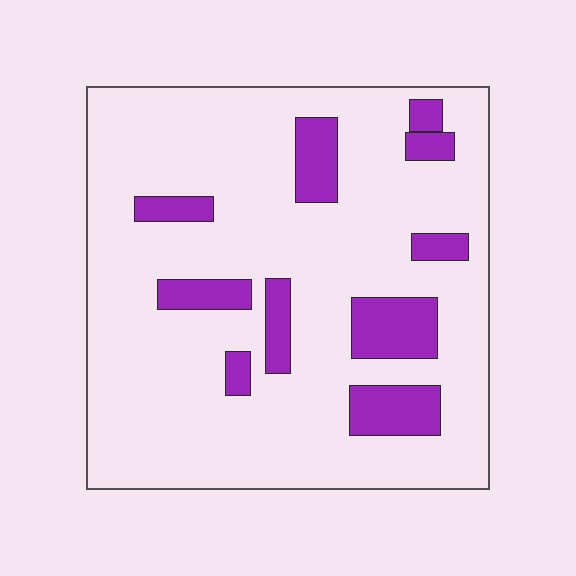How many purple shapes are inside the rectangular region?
10.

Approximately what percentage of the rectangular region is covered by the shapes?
Approximately 15%.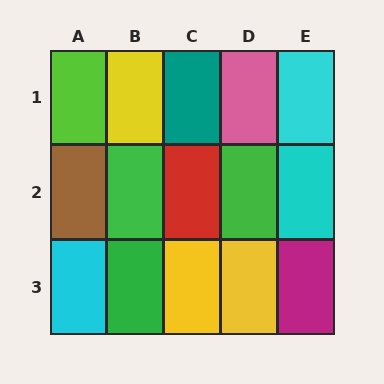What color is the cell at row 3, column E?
Magenta.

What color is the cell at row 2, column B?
Green.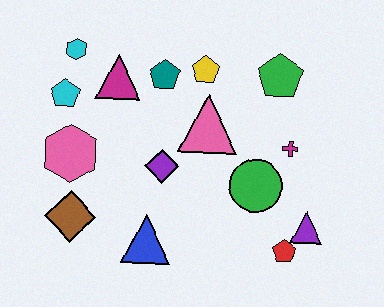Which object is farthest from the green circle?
The cyan hexagon is farthest from the green circle.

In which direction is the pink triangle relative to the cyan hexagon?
The pink triangle is to the right of the cyan hexagon.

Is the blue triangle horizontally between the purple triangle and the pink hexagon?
Yes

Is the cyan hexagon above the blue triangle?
Yes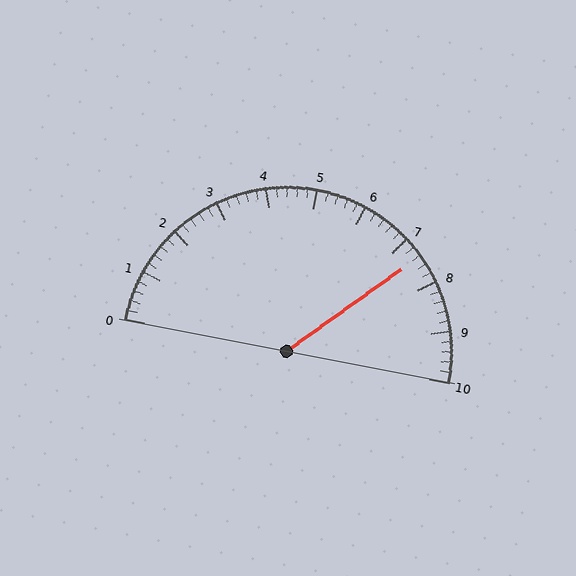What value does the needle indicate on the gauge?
The needle indicates approximately 7.4.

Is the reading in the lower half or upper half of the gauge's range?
The reading is in the upper half of the range (0 to 10).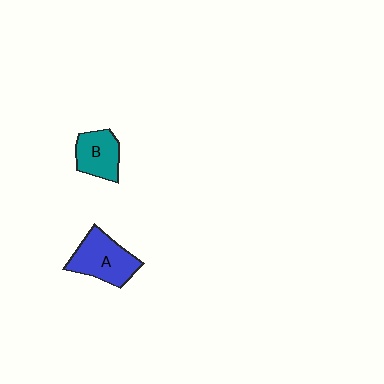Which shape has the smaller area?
Shape B (teal).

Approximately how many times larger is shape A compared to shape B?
Approximately 1.4 times.